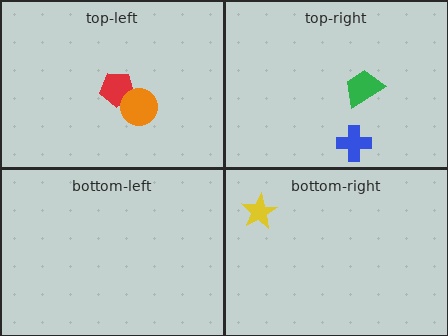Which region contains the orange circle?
The top-left region.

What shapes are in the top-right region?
The blue cross, the green trapezoid.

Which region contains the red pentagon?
The top-left region.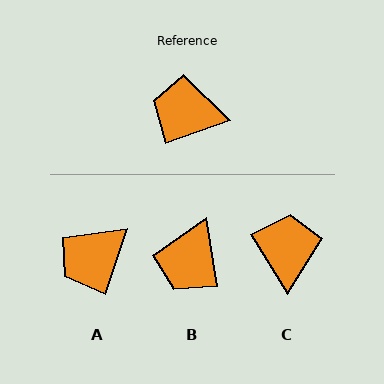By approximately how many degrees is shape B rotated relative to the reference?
Approximately 79 degrees counter-clockwise.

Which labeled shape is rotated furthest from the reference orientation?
B, about 79 degrees away.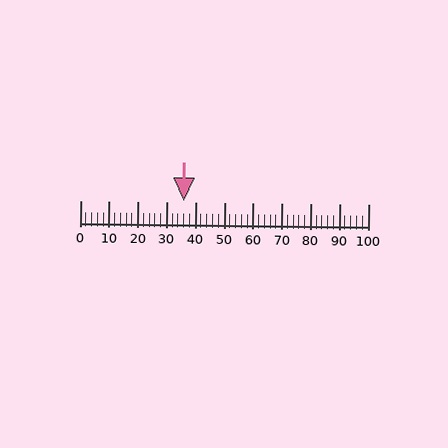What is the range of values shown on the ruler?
The ruler shows values from 0 to 100.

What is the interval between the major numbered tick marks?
The major tick marks are spaced 10 units apart.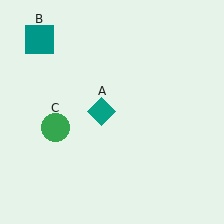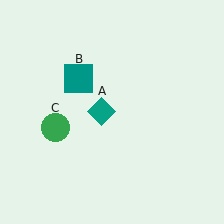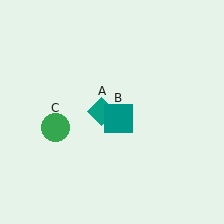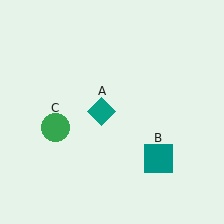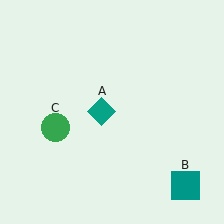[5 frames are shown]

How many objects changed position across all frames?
1 object changed position: teal square (object B).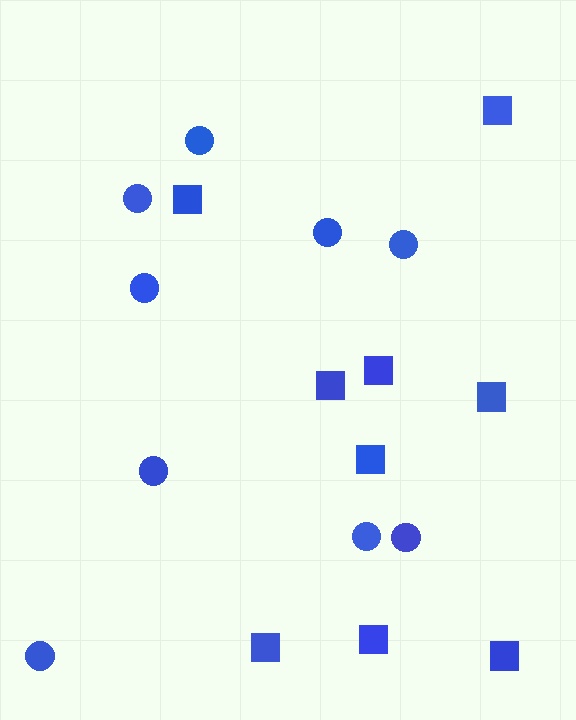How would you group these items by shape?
There are 2 groups: one group of circles (9) and one group of squares (9).